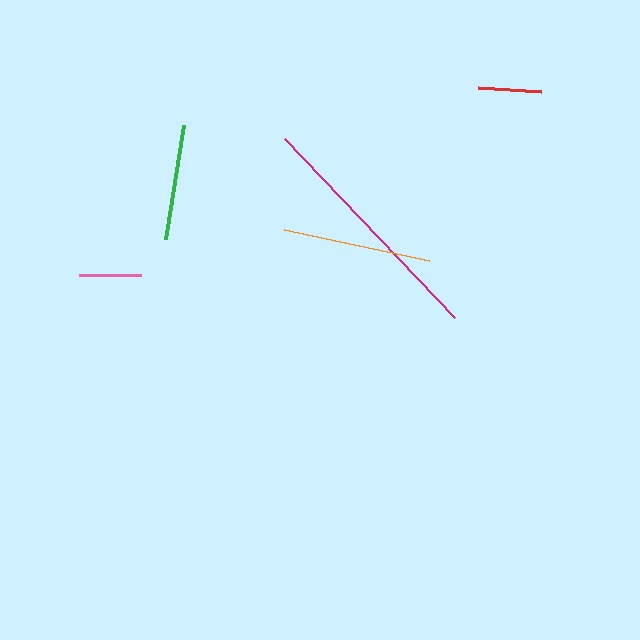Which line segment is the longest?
The magenta line is the longest at approximately 246 pixels.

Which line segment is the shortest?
The pink line is the shortest at approximately 62 pixels.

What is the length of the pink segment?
The pink segment is approximately 62 pixels long.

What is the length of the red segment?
The red segment is approximately 64 pixels long.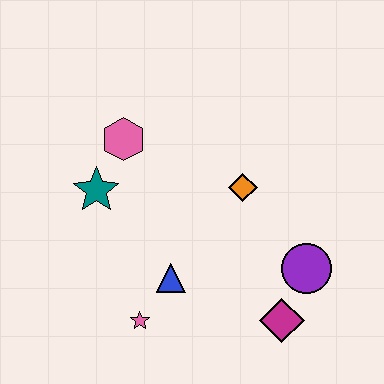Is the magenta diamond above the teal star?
No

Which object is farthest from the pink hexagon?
The magenta diamond is farthest from the pink hexagon.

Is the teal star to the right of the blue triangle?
No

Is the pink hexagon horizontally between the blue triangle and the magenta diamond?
No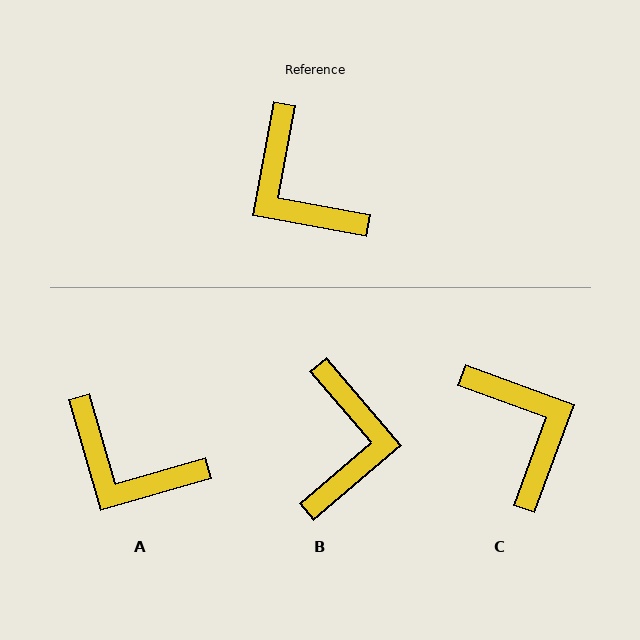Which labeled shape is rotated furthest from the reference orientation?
C, about 170 degrees away.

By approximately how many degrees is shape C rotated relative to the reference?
Approximately 170 degrees counter-clockwise.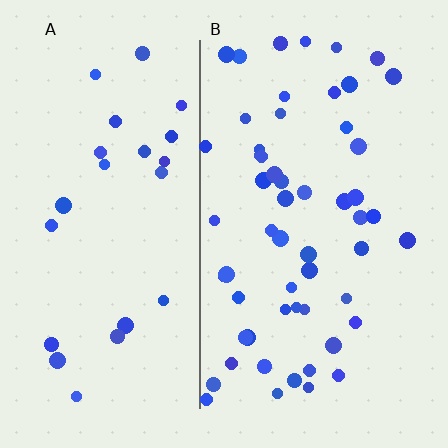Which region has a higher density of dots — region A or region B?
B (the right).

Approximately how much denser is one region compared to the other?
Approximately 2.3× — region B over region A.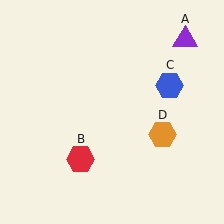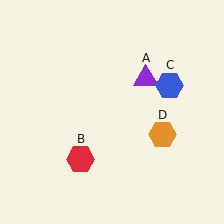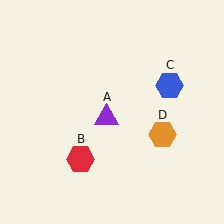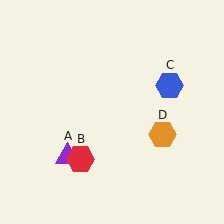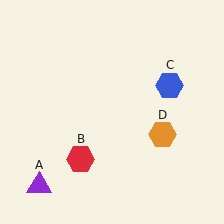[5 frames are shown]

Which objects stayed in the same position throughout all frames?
Red hexagon (object B) and blue hexagon (object C) and orange hexagon (object D) remained stationary.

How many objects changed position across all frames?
1 object changed position: purple triangle (object A).